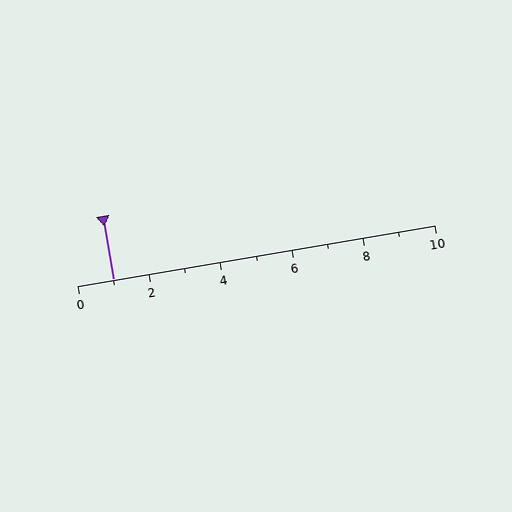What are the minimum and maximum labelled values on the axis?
The axis runs from 0 to 10.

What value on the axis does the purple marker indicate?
The marker indicates approximately 1.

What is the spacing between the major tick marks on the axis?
The major ticks are spaced 2 apart.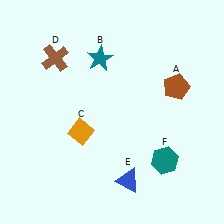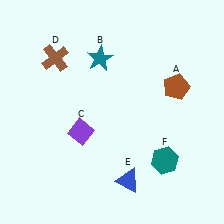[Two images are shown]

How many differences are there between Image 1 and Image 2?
There is 1 difference between the two images.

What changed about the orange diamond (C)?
In Image 1, C is orange. In Image 2, it changed to purple.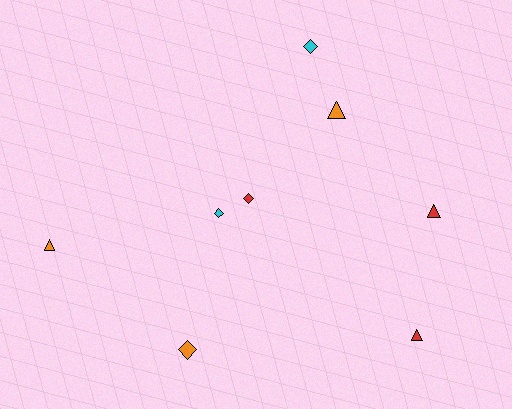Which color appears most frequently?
Orange, with 3 objects.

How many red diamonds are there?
There is 1 red diamond.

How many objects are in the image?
There are 8 objects.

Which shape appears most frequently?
Triangle, with 4 objects.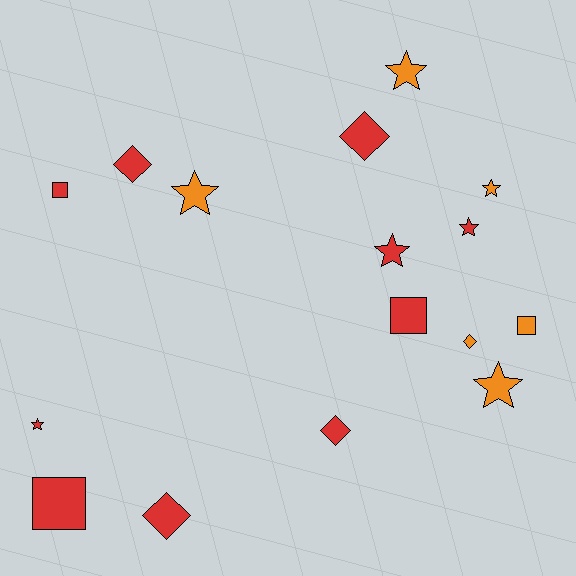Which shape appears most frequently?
Star, with 7 objects.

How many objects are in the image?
There are 16 objects.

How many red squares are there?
There are 3 red squares.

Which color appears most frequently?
Red, with 10 objects.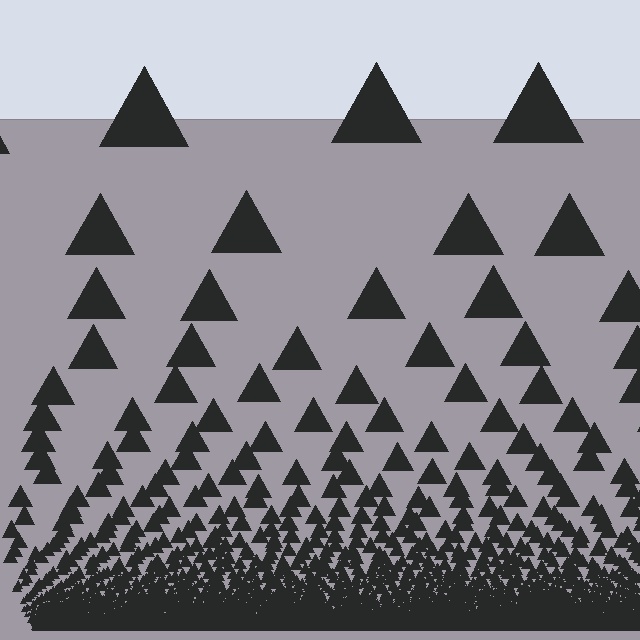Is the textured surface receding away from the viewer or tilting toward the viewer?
The surface appears to tilt toward the viewer. Texture elements get larger and sparser toward the top.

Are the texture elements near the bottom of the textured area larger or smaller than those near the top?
Smaller. The gradient is inverted — elements near the bottom are smaller and denser.